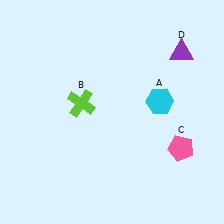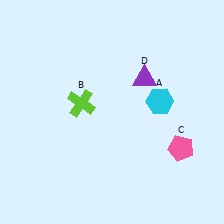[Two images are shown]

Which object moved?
The purple triangle (D) moved left.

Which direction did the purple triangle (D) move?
The purple triangle (D) moved left.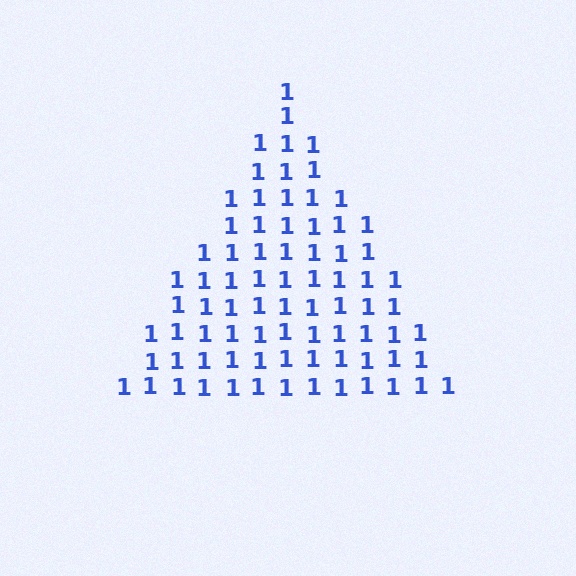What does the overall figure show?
The overall figure shows a triangle.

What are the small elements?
The small elements are digit 1's.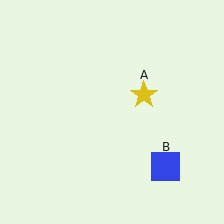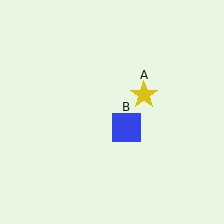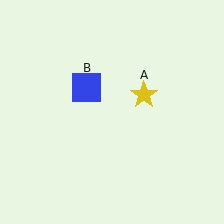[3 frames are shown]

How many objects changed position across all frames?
1 object changed position: blue square (object B).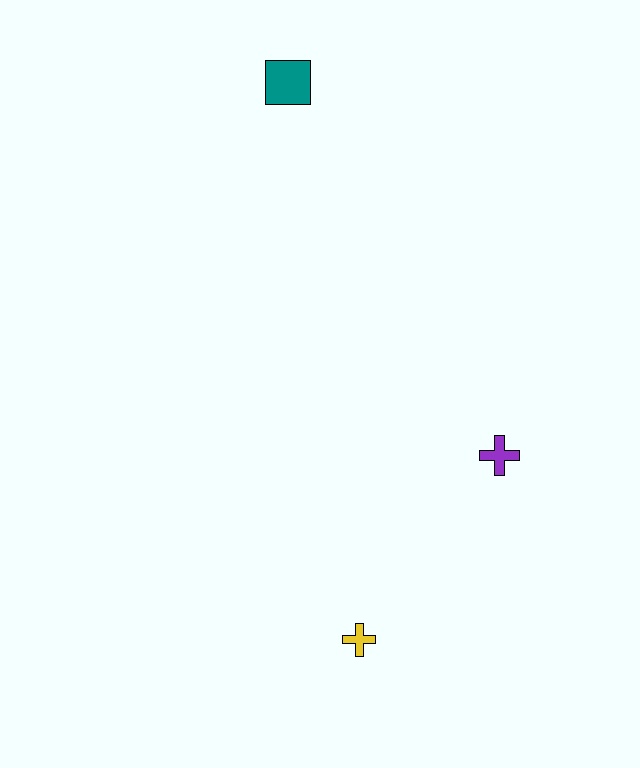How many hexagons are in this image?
There are no hexagons.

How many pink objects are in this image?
There are no pink objects.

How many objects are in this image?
There are 3 objects.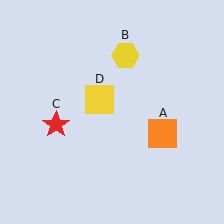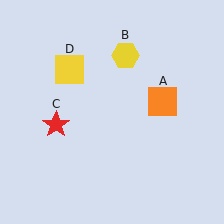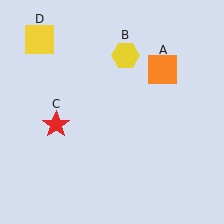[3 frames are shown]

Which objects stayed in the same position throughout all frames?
Yellow hexagon (object B) and red star (object C) remained stationary.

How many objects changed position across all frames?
2 objects changed position: orange square (object A), yellow square (object D).